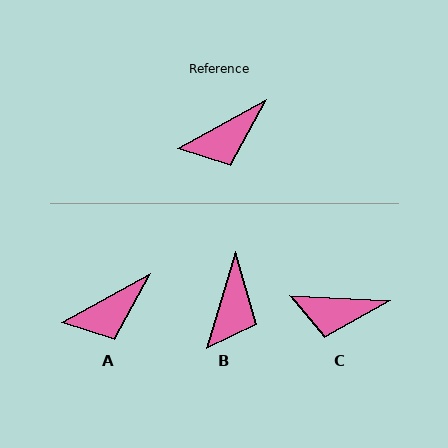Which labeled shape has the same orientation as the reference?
A.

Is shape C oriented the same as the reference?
No, it is off by about 32 degrees.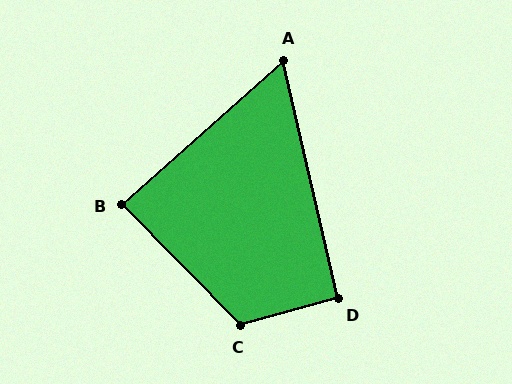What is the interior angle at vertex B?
Approximately 88 degrees (approximately right).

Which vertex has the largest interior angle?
C, at approximately 119 degrees.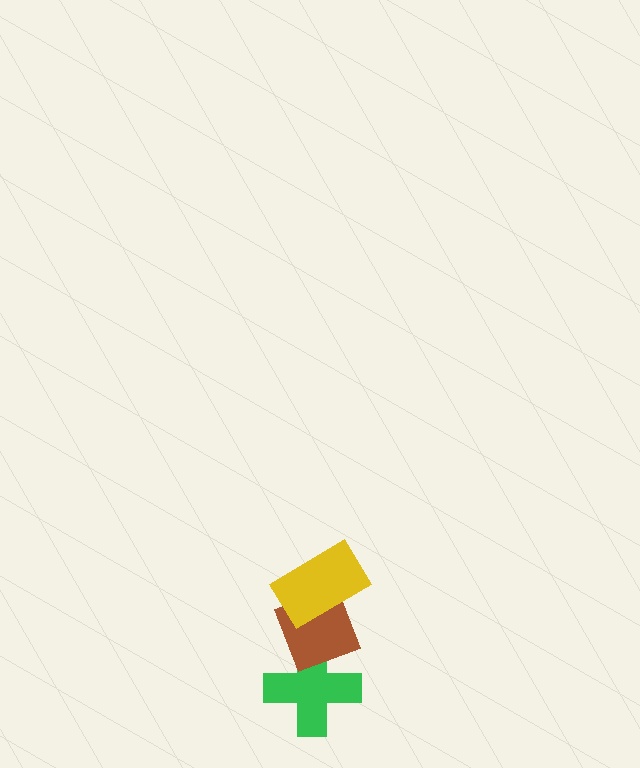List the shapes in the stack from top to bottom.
From top to bottom: the yellow rectangle, the brown diamond, the green cross.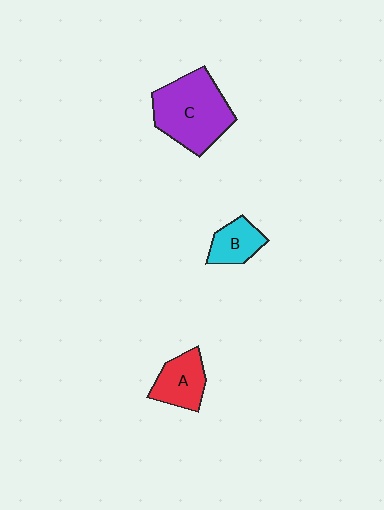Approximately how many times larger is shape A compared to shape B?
Approximately 1.2 times.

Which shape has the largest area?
Shape C (purple).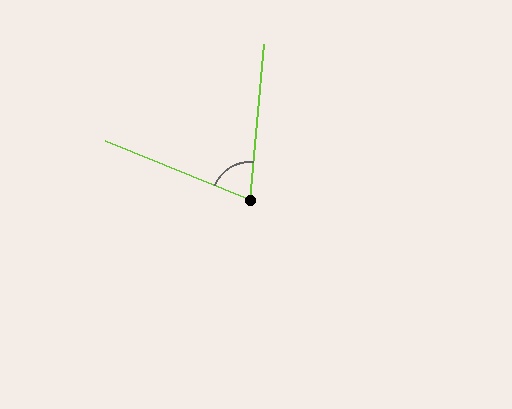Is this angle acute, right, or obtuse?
It is acute.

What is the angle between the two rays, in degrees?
Approximately 73 degrees.